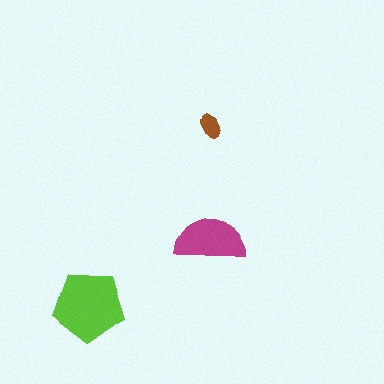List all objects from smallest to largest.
The brown ellipse, the magenta semicircle, the lime pentagon.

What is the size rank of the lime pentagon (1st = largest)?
1st.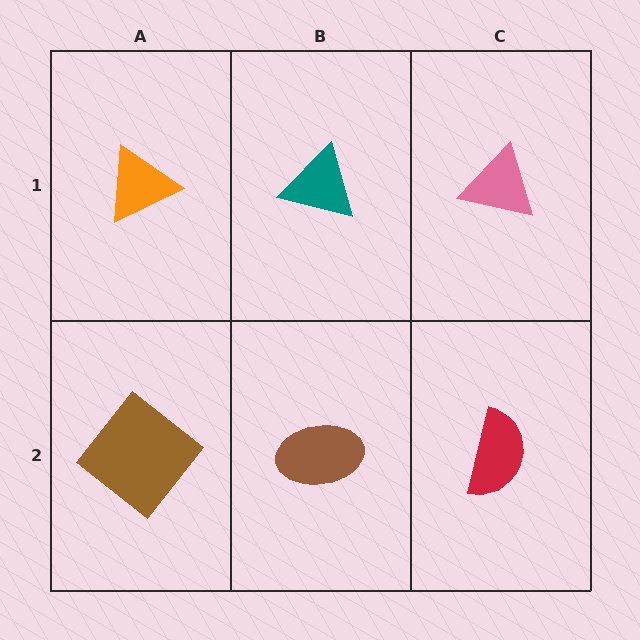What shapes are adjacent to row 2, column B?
A teal triangle (row 1, column B), a brown diamond (row 2, column A), a red semicircle (row 2, column C).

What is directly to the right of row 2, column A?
A brown ellipse.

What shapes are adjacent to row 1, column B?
A brown ellipse (row 2, column B), an orange triangle (row 1, column A), a pink triangle (row 1, column C).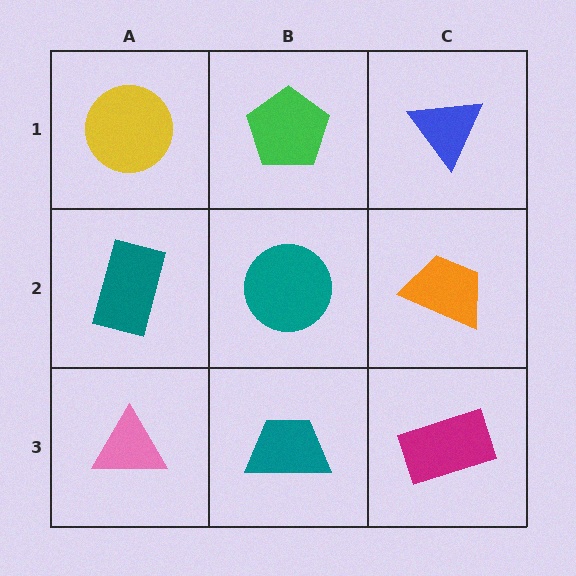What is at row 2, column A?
A teal rectangle.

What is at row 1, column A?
A yellow circle.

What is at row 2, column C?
An orange trapezoid.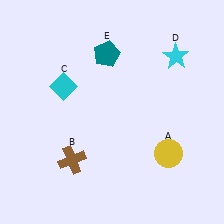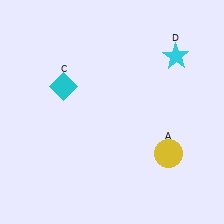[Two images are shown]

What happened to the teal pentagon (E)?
The teal pentagon (E) was removed in Image 2. It was in the top-left area of Image 1.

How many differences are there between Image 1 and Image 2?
There are 2 differences between the two images.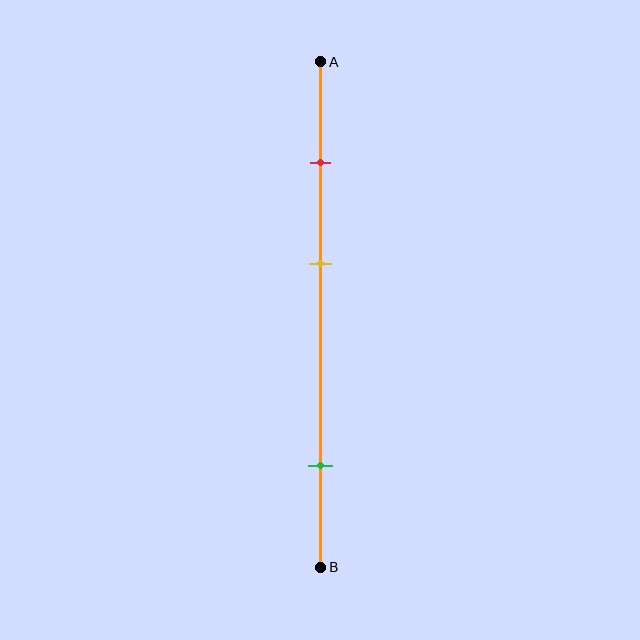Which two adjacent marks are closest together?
The red and yellow marks are the closest adjacent pair.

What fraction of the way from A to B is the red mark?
The red mark is approximately 20% (0.2) of the way from A to B.